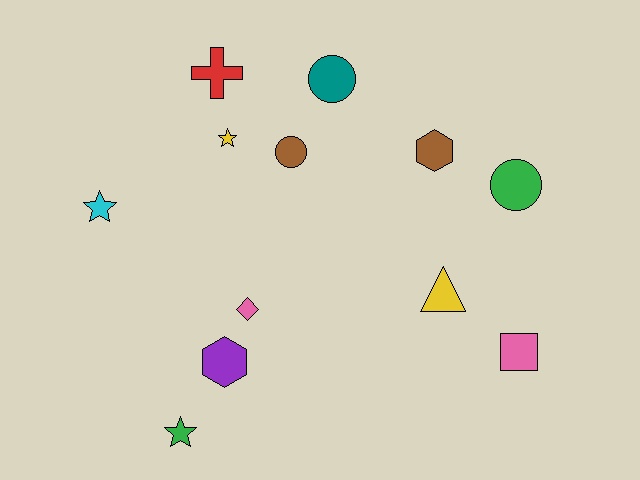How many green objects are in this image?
There are 2 green objects.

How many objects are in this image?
There are 12 objects.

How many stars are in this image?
There are 3 stars.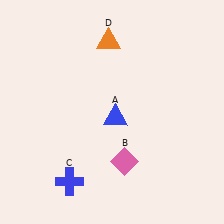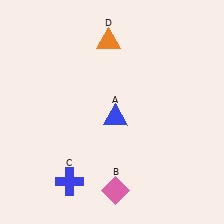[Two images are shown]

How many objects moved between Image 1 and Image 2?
1 object moved between the two images.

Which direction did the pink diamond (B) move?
The pink diamond (B) moved down.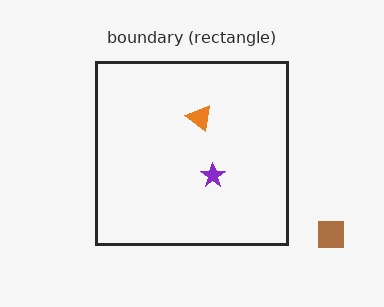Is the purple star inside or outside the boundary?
Inside.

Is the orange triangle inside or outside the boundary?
Inside.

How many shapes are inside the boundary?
2 inside, 1 outside.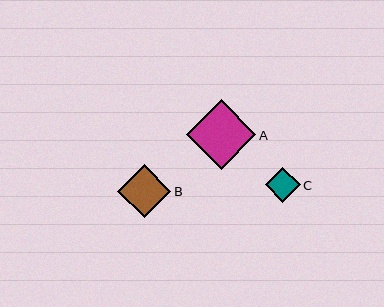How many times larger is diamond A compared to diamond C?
Diamond A is approximately 2.0 times the size of diamond C.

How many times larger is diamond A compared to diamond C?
Diamond A is approximately 2.0 times the size of diamond C.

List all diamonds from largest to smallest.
From largest to smallest: A, B, C.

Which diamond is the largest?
Diamond A is the largest with a size of approximately 70 pixels.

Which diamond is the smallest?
Diamond C is the smallest with a size of approximately 35 pixels.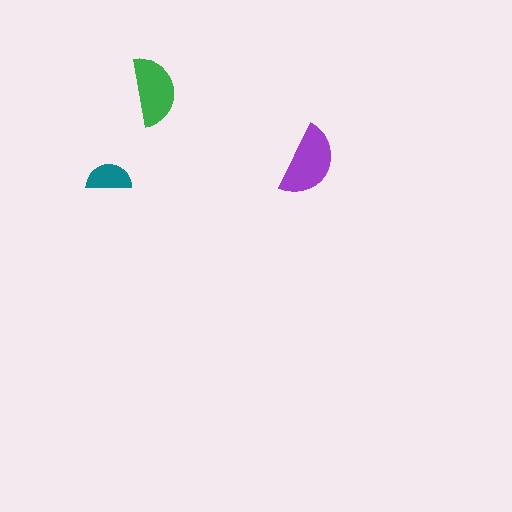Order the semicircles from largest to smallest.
the purple one, the green one, the teal one.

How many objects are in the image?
There are 3 objects in the image.